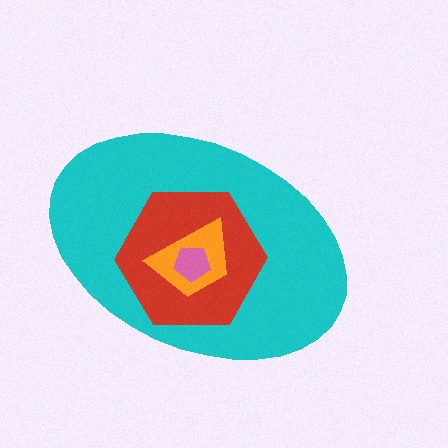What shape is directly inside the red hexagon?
The orange trapezoid.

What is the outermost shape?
The cyan ellipse.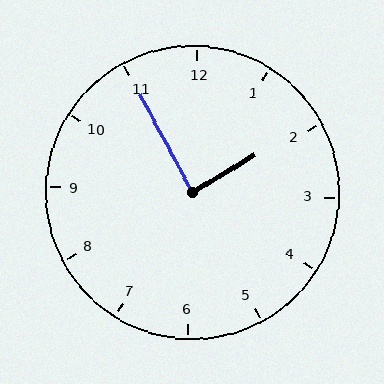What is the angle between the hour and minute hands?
Approximately 88 degrees.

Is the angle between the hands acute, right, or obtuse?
It is right.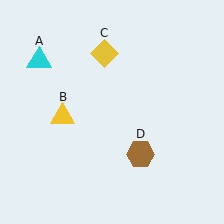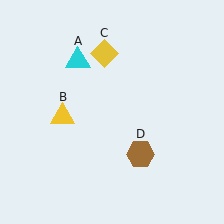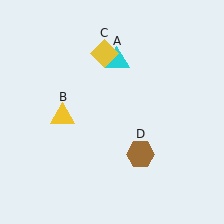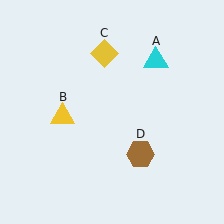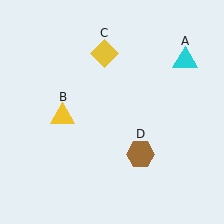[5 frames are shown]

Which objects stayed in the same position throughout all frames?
Yellow triangle (object B) and yellow diamond (object C) and brown hexagon (object D) remained stationary.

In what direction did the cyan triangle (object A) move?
The cyan triangle (object A) moved right.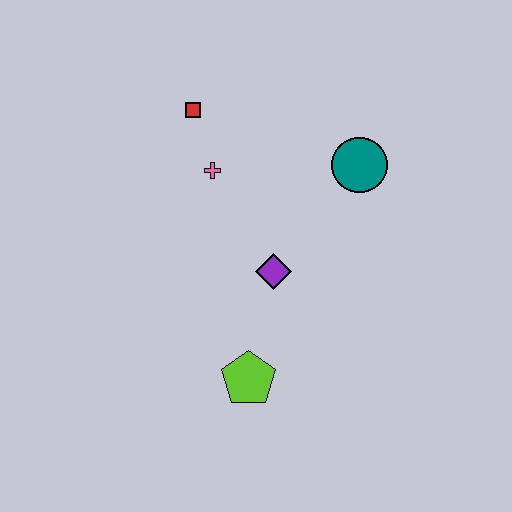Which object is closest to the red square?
The pink cross is closest to the red square.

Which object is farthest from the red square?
The lime pentagon is farthest from the red square.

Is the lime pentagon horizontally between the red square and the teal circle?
Yes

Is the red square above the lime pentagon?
Yes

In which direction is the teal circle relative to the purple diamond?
The teal circle is above the purple diamond.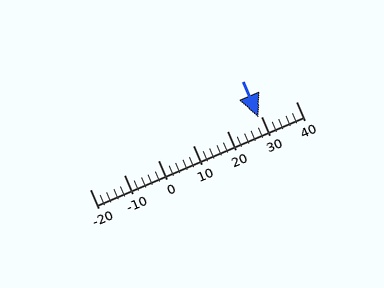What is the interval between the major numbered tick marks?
The major tick marks are spaced 10 units apart.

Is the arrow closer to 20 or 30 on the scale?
The arrow is closer to 30.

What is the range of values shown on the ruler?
The ruler shows values from -20 to 40.